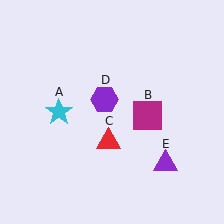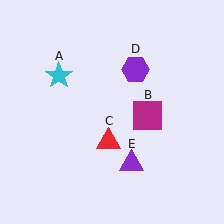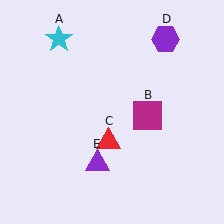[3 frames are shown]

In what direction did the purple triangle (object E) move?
The purple triangle (object E) moved left.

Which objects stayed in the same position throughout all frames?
Magenta square (object B) and red triangle (object C) remained stationary.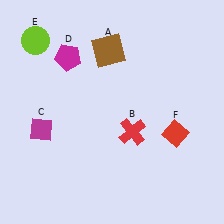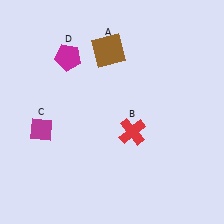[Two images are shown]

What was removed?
The red diamond (F), the lime circle (E) were removed in Image 2.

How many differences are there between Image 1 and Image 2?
There are 2 differences between the two images.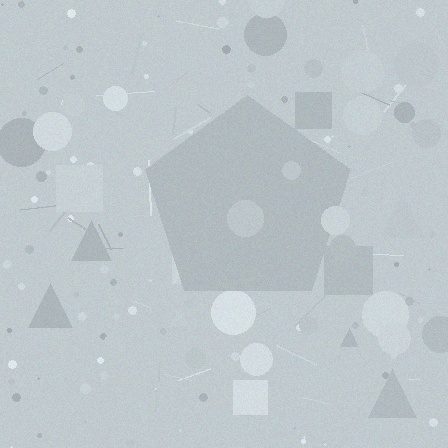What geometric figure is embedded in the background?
A pentagon is embedded in the background.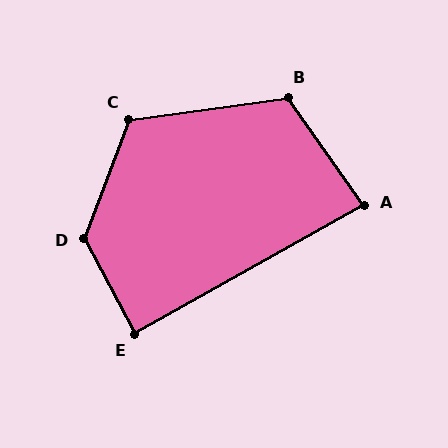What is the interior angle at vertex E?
Approximately 89 degrees (approximately right).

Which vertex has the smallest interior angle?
A, at approximately 84 degrees.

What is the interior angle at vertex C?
Approximately 118 degrees (obtuse).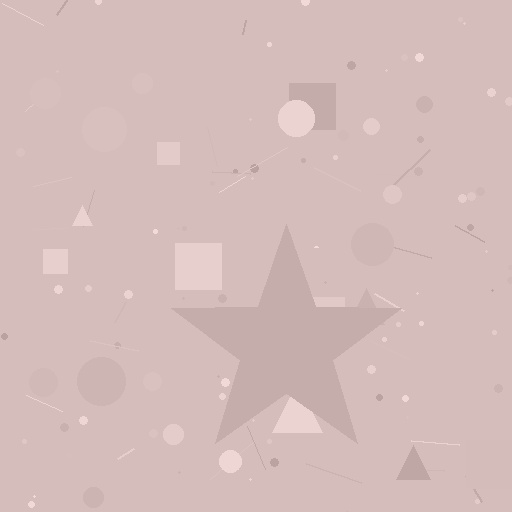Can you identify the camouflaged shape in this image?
The camouflaged shape is a star.